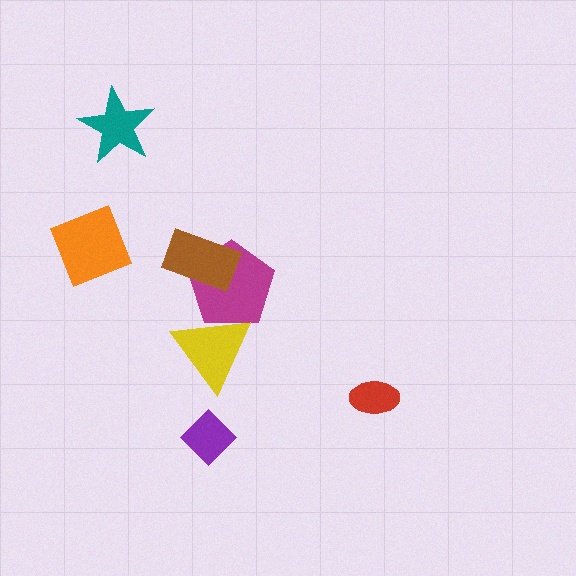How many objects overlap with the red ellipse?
0 objects overlap with the red ellipse.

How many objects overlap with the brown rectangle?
1 object overlaps with the brown rectangle.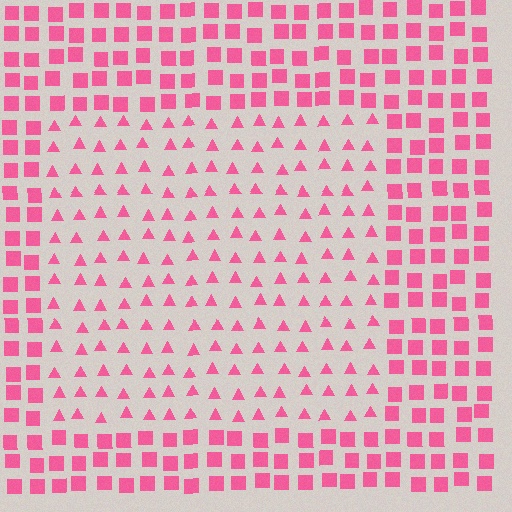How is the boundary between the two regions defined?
The boundary is defined by a change in element shape: triangles inside vs. squares outside. All elements share the same color and spacing.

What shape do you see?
I see a rectangle.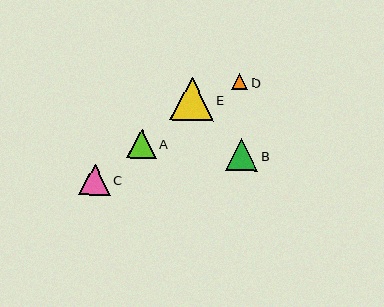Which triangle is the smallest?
Triangle D is the smallest with a size of approximately 16 pixels.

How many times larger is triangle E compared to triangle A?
Triangle E is approximately 1.5 times the size of triangle A.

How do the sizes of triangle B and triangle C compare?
Triangle B and triangle C are approximately the same size.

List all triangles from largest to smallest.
From largest to smallest: E, B, C, A, D.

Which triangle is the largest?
Triangle E is the largest with a size of approximately 43 pixels.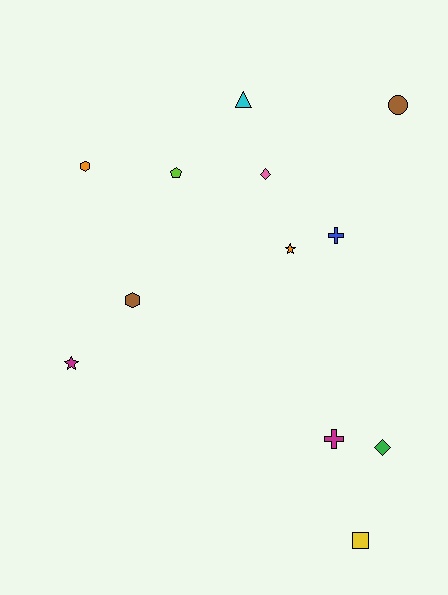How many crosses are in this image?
There are 2 crosses.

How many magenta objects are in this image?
There are 2 magenta objects.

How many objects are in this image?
There are 12 objects.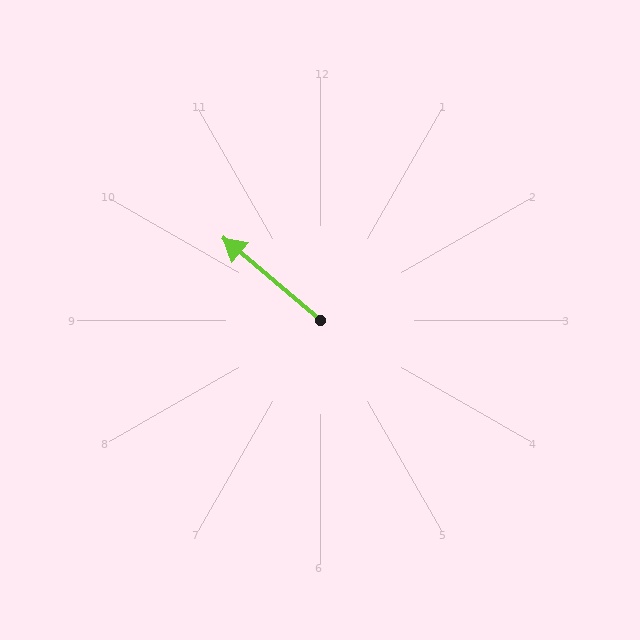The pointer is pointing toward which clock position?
Roughly 10 o'clock.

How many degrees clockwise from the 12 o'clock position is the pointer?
Approximately 310 degrees.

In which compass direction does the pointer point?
Northwest.